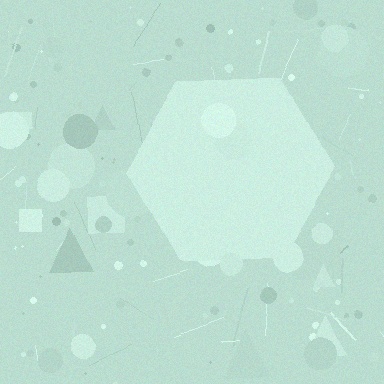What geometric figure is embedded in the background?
A hexagon is embedded in the background.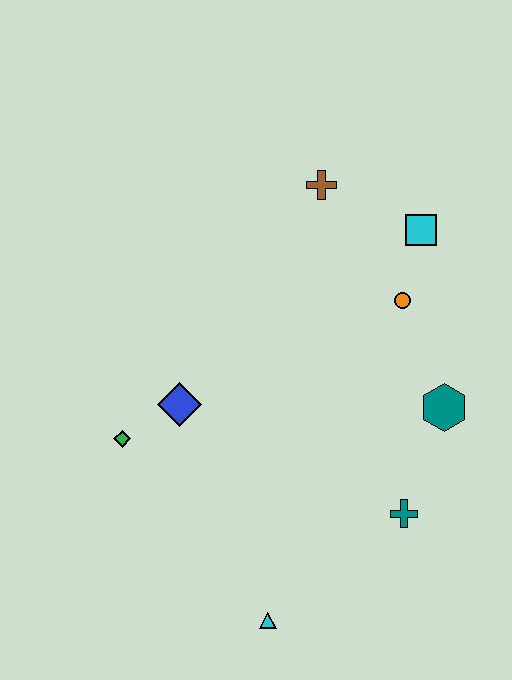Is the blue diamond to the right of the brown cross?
No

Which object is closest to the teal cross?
The teal hexagon is closest to the teal cross.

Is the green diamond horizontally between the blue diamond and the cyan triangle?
No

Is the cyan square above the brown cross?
No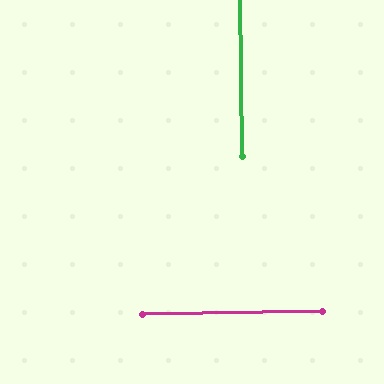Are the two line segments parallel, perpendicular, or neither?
Perpendicular — they meet at approximately 90°.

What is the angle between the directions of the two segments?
Approximately 90 degrees.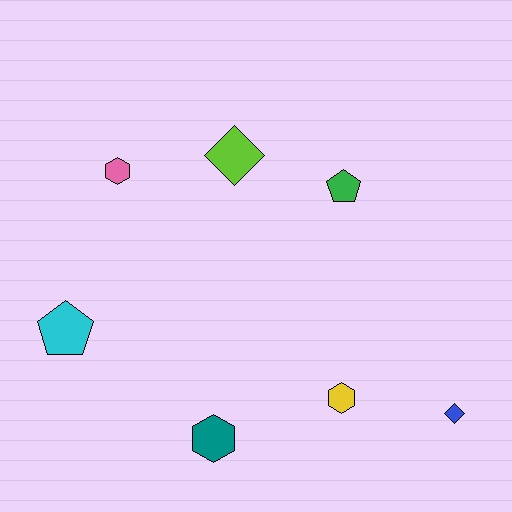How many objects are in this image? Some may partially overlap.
There are 7 objects.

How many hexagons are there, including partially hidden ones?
There are 3 hexagons.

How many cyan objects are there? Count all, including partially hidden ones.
There is 1 cyan object.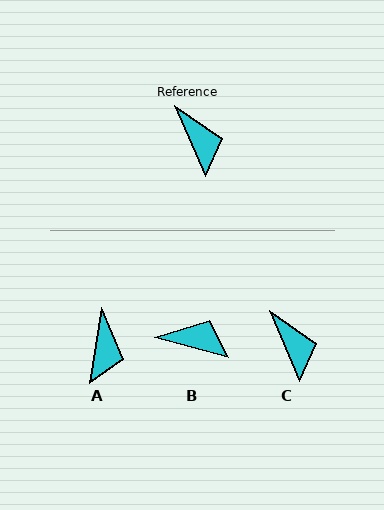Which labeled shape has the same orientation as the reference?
C.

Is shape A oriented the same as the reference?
No, it is off by about 32 degrees.